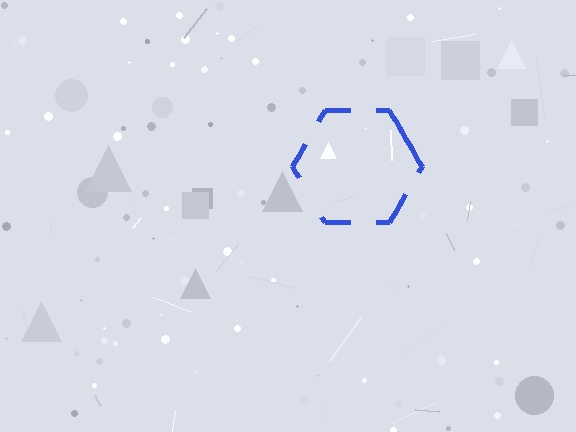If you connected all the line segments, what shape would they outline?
They would outline a hexagon.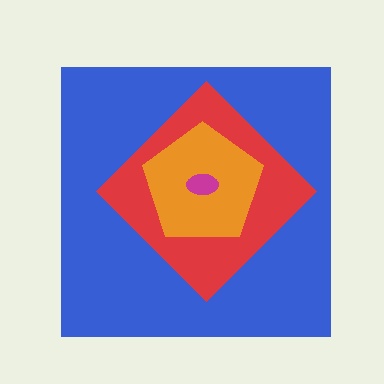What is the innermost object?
The magenta ellipse.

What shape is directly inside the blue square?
The red diamond.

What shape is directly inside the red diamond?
The orange pentagon.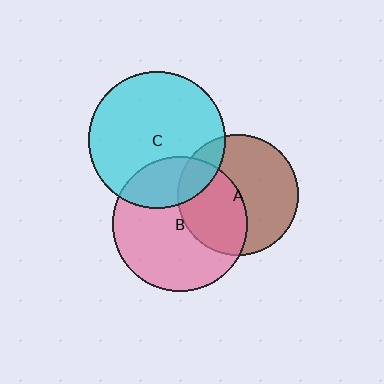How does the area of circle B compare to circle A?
Approximately 1.2 times.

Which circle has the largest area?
Circle C (cyan).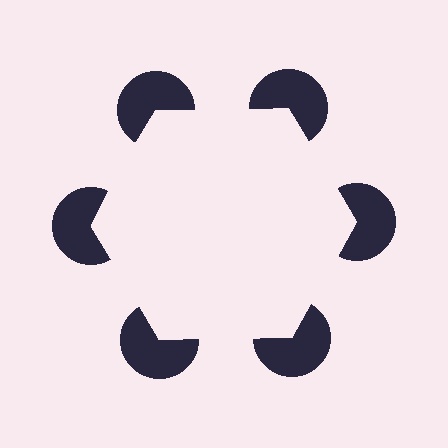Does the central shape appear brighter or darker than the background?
It typically appears slightly brighter than the background, even though no actual brightness change is drawn.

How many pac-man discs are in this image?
There are 6 — one at each vertex of the illusory hexagon.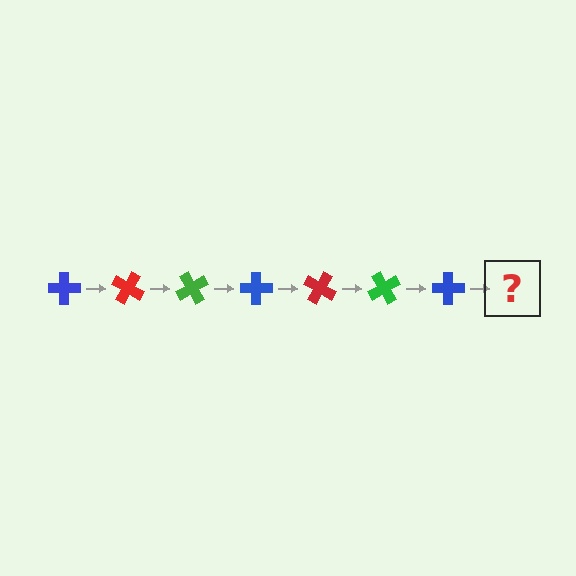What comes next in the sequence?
The next element should be a red cross, rotated 210 degrees from the start.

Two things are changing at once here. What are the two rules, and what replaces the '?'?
The two rules are that it rotates 30 degrees each step and the color cycles through blue, red, and green. The '?' should be a red cross, rotated 210 degrees from the start.